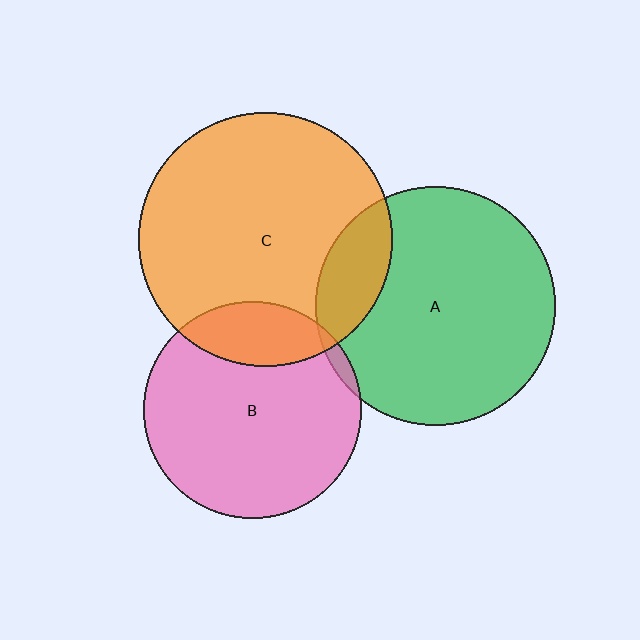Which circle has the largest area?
Circle C (orange).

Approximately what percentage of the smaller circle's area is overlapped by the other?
Approximately 5%.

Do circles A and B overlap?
Yes.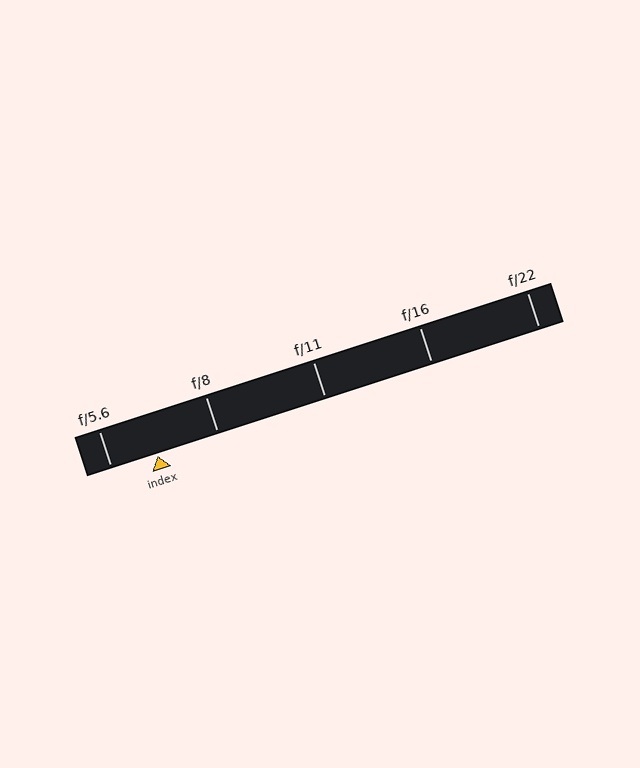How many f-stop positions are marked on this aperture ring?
There are 5 f-stop positions marked.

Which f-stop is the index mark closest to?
The index mark is closest to f/5.6.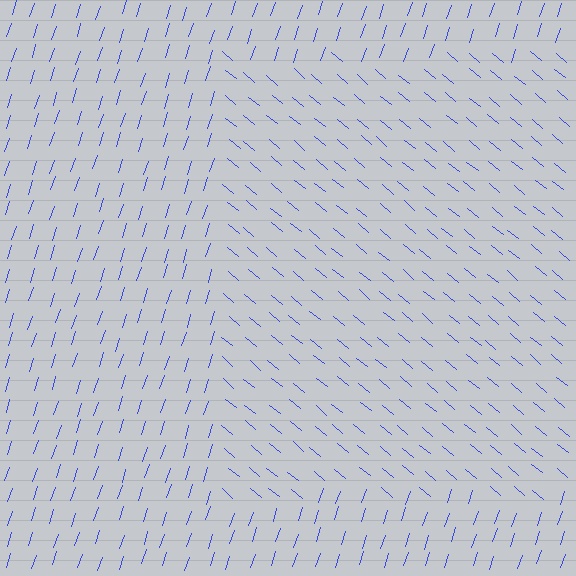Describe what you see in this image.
The image is filled with small blue line segments. A rectangle region in the image has lines oriented differently from the surrounding lines, creating a visible texture boundary.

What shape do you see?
I see a rectangle.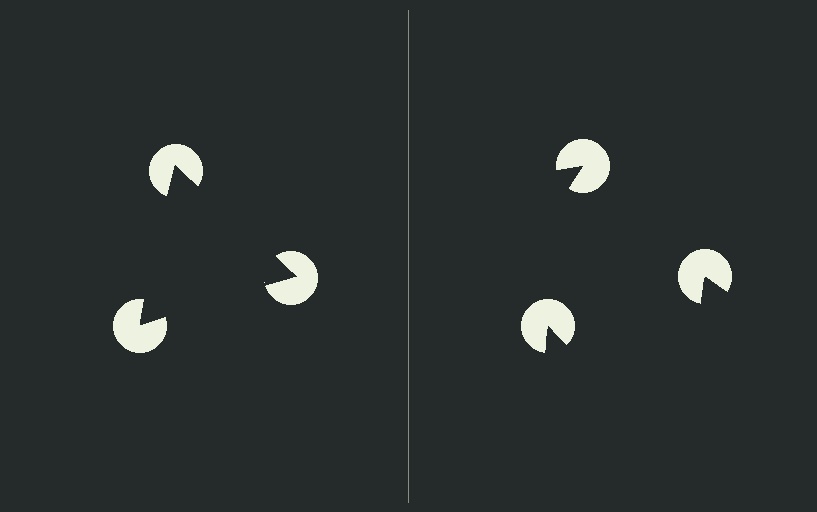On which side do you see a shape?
An illusory triangle appears on the left side. On the right side the wedge cuts are rotated, so no coherent shape forms.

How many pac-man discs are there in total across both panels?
6 — 3 on each side.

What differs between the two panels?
The pac-man discs are positioned identically on both sides; only the wedge orientations differ. On the left they align to a triangle; on the right they are misaligned.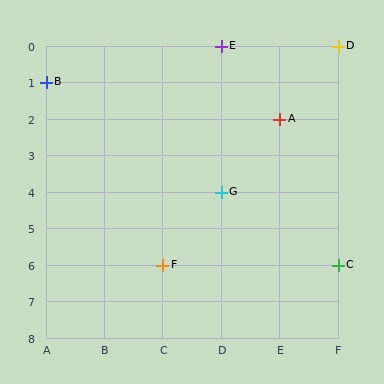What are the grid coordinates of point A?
Point A is at grid coordinates (E, 2).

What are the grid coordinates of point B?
Point B is at grid coordinates (A, 1).